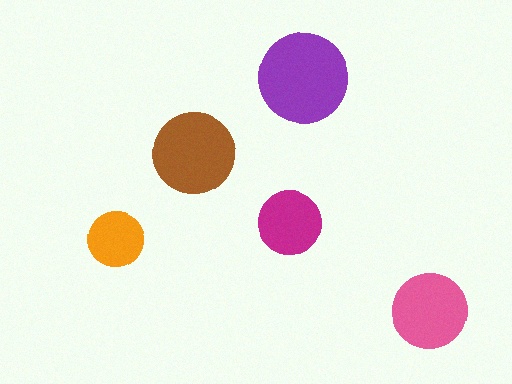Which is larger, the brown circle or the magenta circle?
The brown one.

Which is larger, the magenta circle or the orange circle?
The magenta one.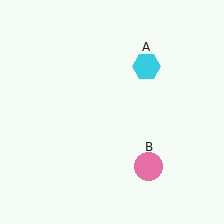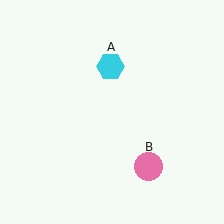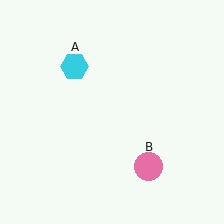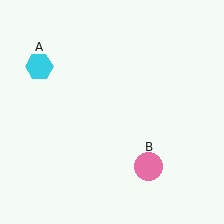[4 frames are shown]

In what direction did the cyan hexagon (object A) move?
The cyan hexagon (object A) moved left.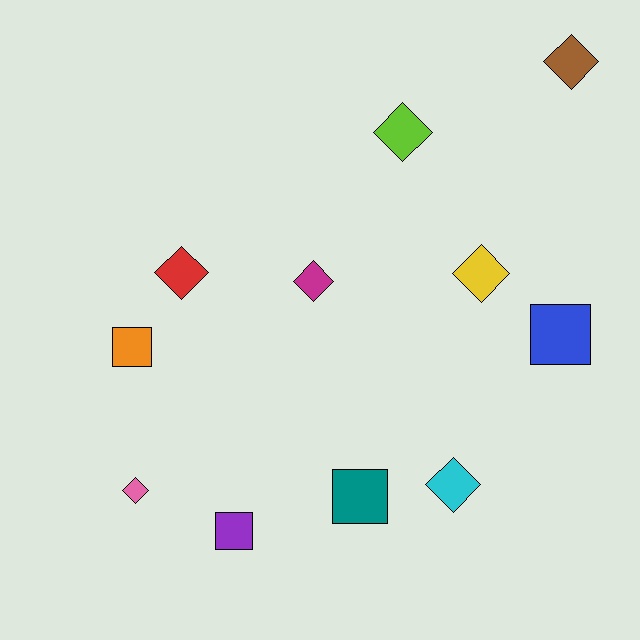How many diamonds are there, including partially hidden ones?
There are 7 diamonds.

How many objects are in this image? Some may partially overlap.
There are 11 objects.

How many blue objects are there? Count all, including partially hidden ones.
There is 1 blue object.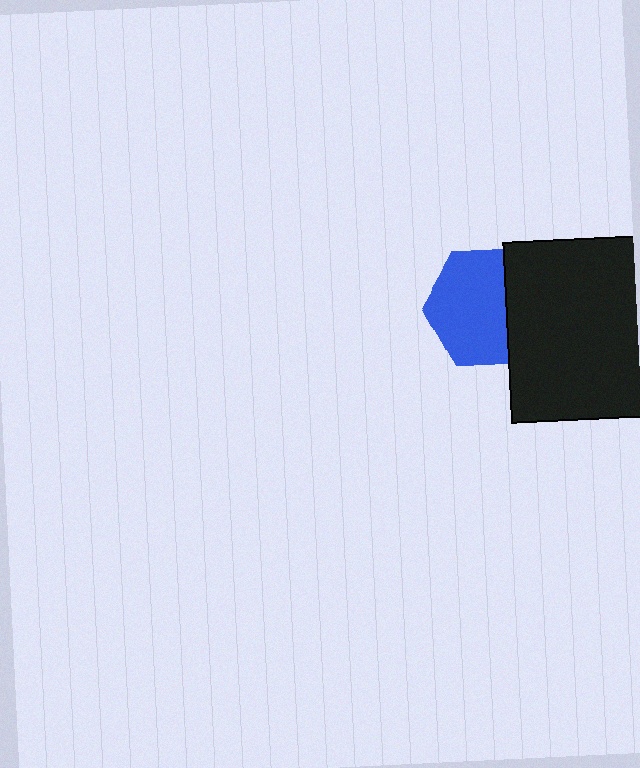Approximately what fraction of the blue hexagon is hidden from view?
Roughly 31% of the blue hexagon is hidden behind the black square.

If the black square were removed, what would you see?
You would see the complete blue hexagon.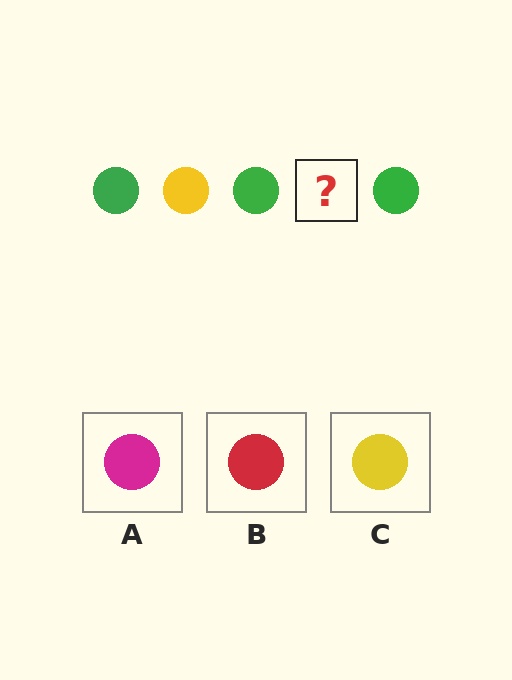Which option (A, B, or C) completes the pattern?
C.